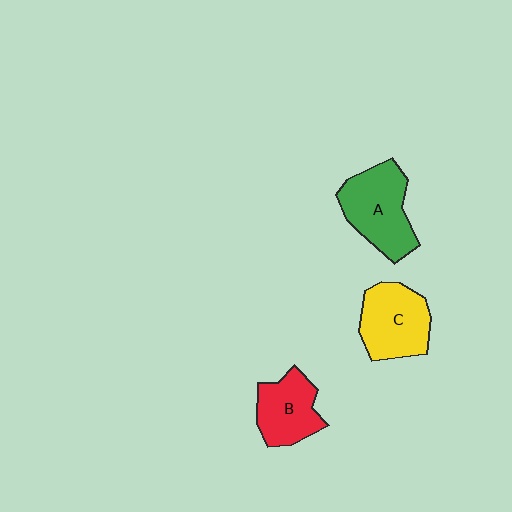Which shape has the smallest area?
Shape B (red).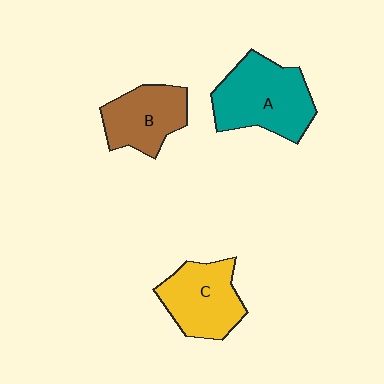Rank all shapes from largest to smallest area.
From largest to smallest: A (teal), C (yellow), B (brown).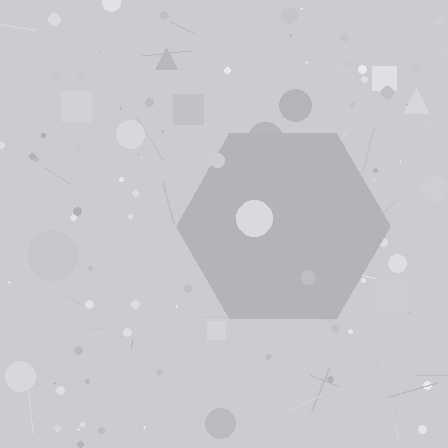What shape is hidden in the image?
A hexagon is hidden in the image.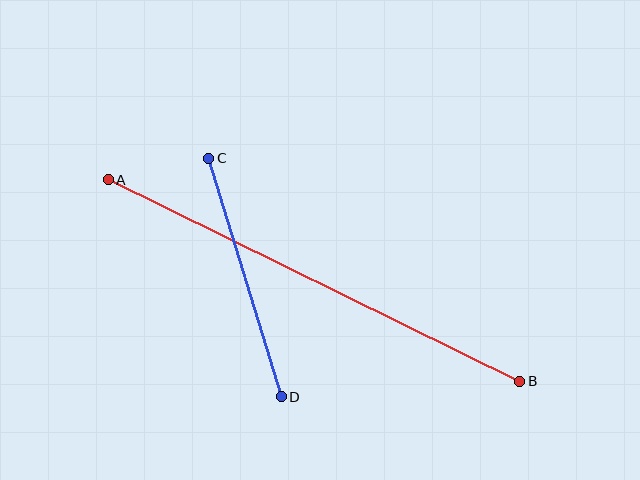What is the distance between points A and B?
The distance is approximately 458 pixels.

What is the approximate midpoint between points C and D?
The midpoint is at approximately (245, 278) pixels.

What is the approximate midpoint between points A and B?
The midpoint is at approximately (314, 281) pixels.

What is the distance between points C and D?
The distance is approximately 249 pixels.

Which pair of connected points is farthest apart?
Points A and B are farthest apart.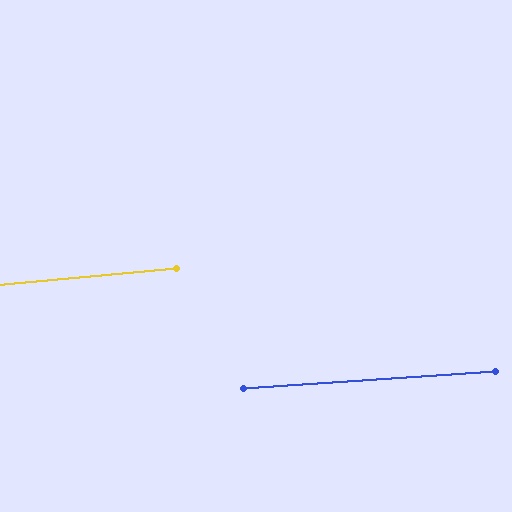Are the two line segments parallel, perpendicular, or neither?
Parallel — their directions differ by only 1.5°.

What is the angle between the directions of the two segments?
Approximately 1 degree.